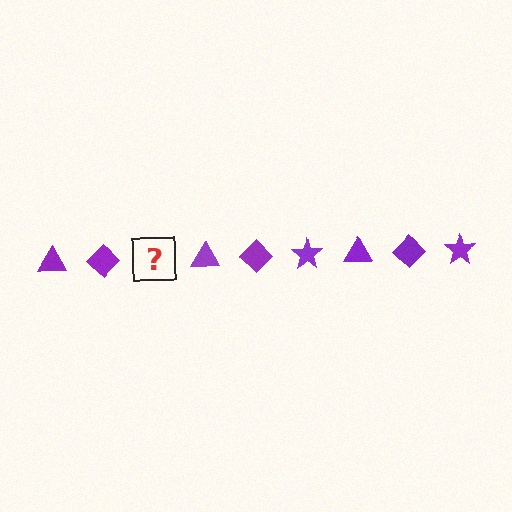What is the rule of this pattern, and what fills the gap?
The rule is that the pattern cycles through triangle, diamond, star shapes in purple. The gap should be filled with a purple star.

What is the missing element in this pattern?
The missing element is a purple star.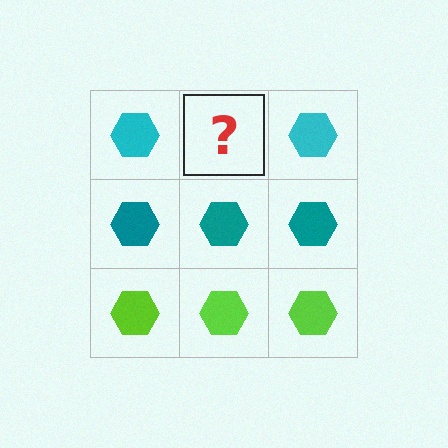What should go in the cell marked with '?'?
The missing cell should contain a cyan hexagon.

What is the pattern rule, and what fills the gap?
The rule is that each row has a consistent color. The gap should be filled with a cyan hexagon.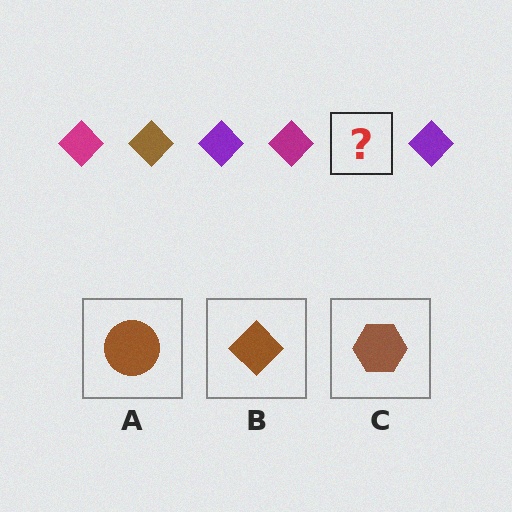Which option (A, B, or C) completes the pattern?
B.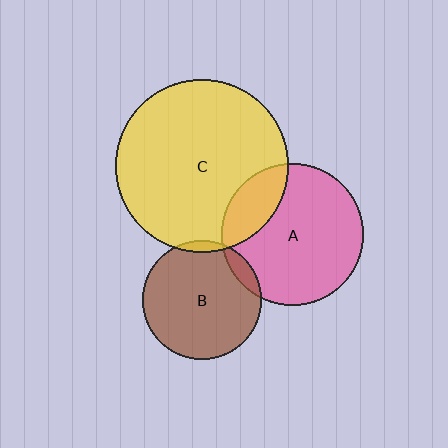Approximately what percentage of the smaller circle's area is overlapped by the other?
Approximately 10%.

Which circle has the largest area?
Circle C (yellow).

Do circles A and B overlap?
Yes.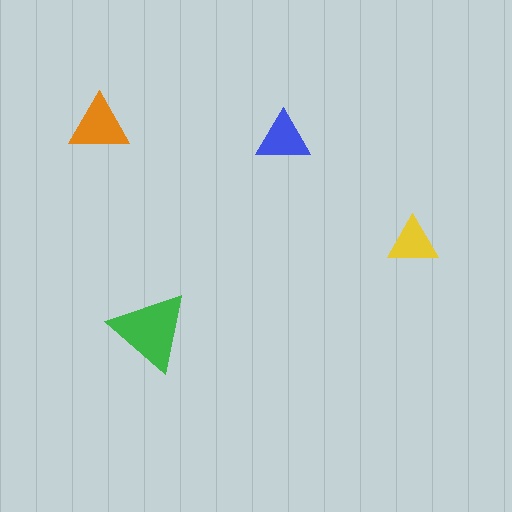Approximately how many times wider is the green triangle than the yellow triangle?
About 1.5 times wider.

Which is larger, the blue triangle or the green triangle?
The green one.